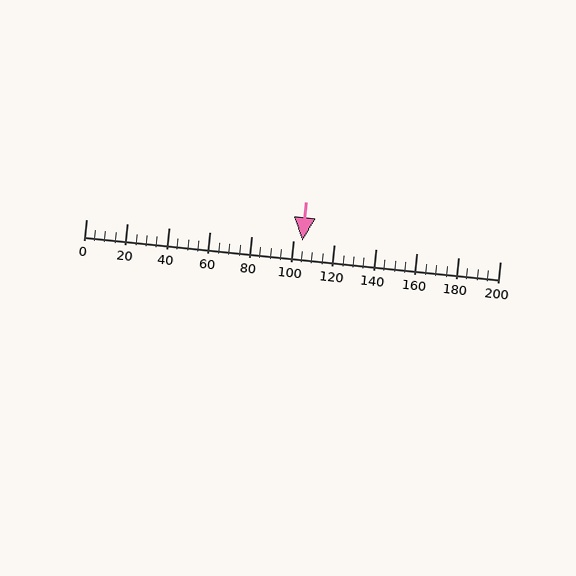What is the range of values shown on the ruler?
The ruler shows values from 0 to 200.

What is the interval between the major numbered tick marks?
The major tick marks are spaced 20 units apart.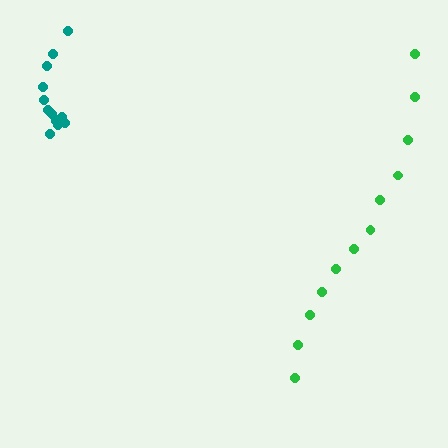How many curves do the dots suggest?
There are 2 distinct paths.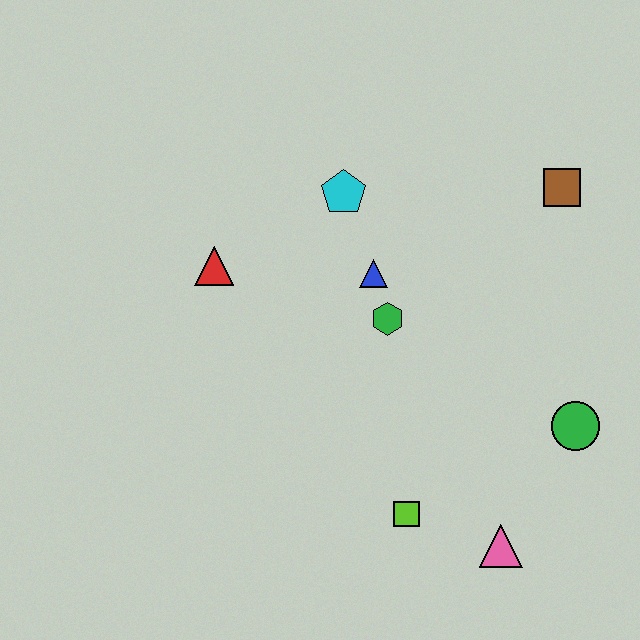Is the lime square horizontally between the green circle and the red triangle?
Yes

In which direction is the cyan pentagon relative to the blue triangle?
The cyan pentagon is above the blue triangle.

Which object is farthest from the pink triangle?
The red triangle is farthest from the pink triangle.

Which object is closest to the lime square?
The pink triangle is closest to the lime square.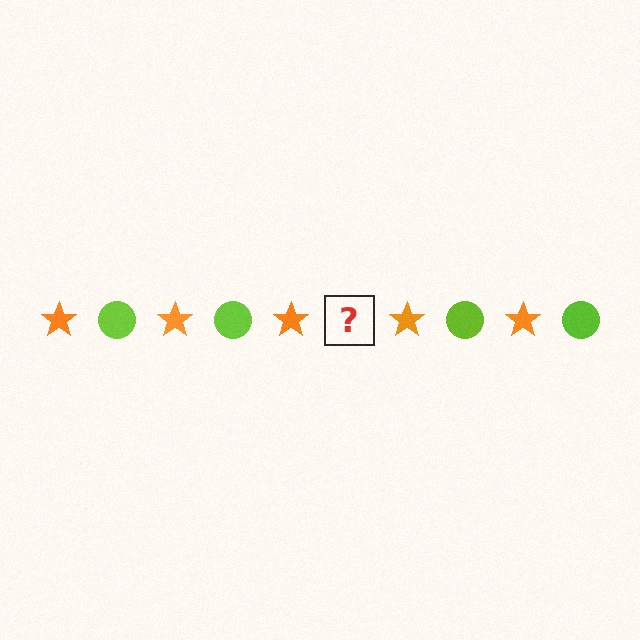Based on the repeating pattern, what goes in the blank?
The blank should be a lime circle.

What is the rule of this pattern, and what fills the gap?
The rule is that the pattern alternates between orange star and lime circle. The gap should be filled with a lime circle.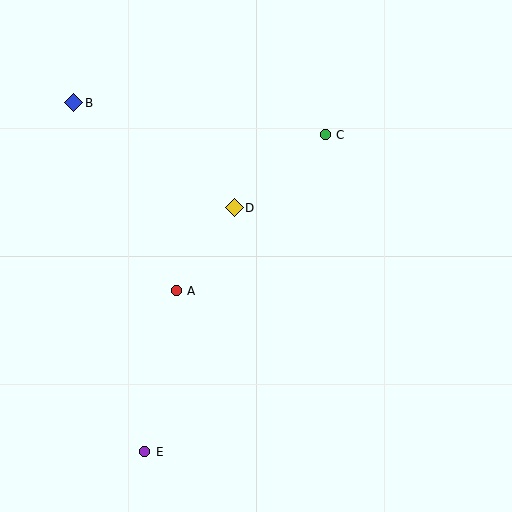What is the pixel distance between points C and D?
The distance between C and D is 116 pixels.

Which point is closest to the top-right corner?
Point C is closest to the top-right corner.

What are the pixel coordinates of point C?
Point C is at (325, 135).